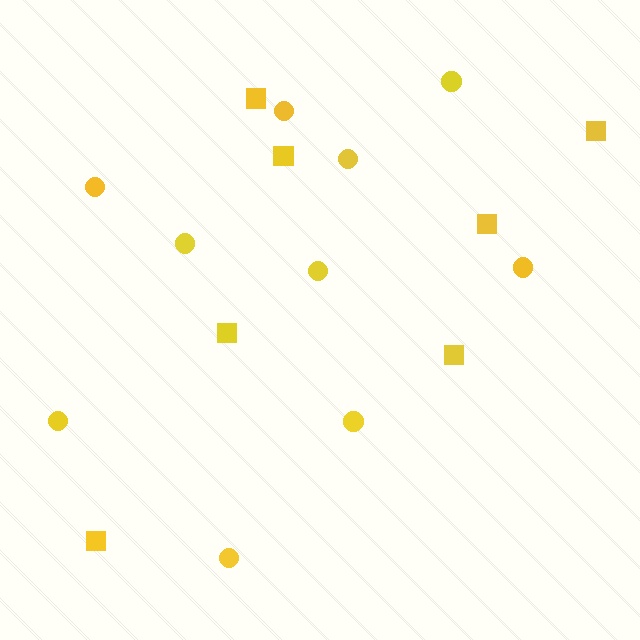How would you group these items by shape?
There are 2 groups: one group of squares (7) and one group of circles (10).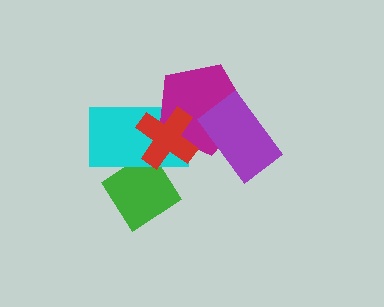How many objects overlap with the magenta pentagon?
3 objects overlap with the magenta pentagon.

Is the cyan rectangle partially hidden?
Yes, it is partially covered by another shape.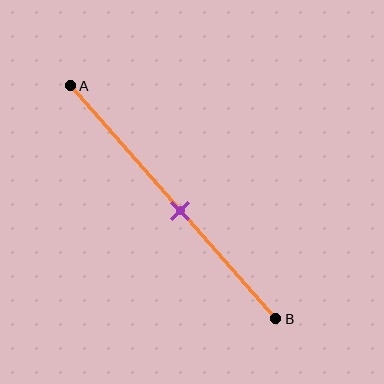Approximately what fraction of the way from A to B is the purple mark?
The purple mark is approximately 55% of the way from A to B.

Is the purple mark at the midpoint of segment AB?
No, the mark is at about 55% from A, not at the 50% midpoint.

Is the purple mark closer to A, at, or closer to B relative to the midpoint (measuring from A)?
The purple mark is closer to point B than the midpoint of segment AB.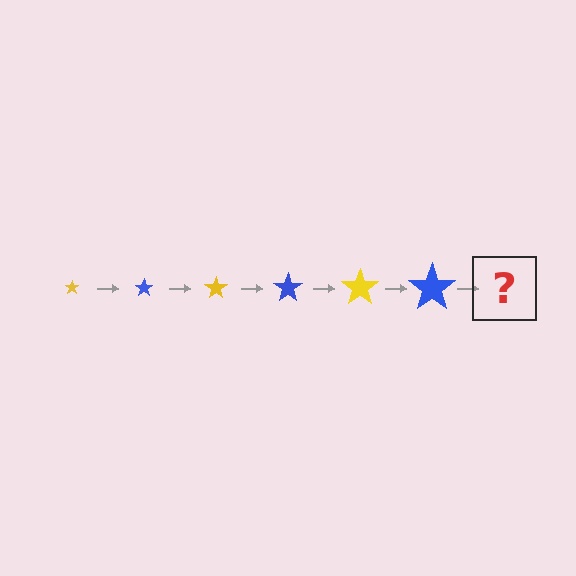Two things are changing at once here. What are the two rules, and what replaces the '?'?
The two rules are that the star grows larger each step and the color cycles through yellow and blue. The '?' should be a yellow star, larger than the previous one.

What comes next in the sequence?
The next element should be a yellow star, larger than the previous one.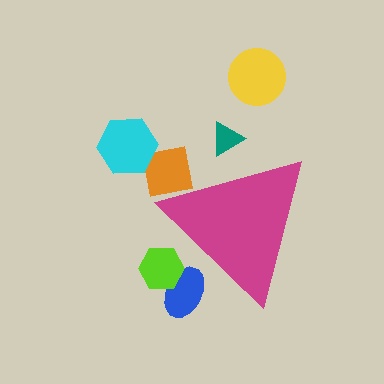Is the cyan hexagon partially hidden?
No, the cyan hexagon is fully visible.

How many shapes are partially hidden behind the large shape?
4 shapes are partially hidden.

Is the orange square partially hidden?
Yes, the orange square is partially hidden behind the magenta triangle.